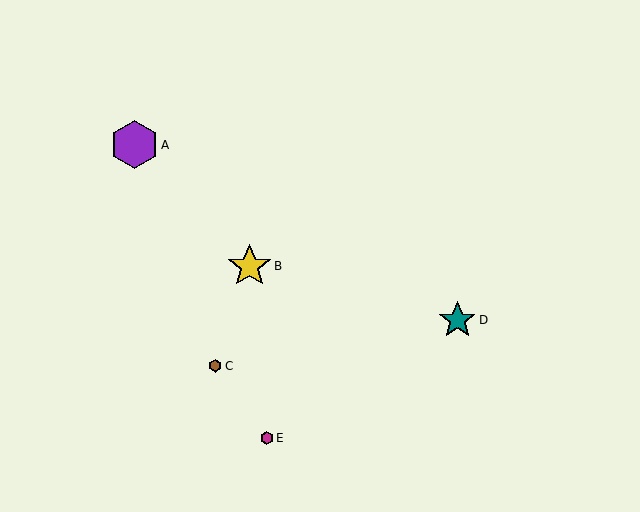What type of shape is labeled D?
Shape D is a teal star.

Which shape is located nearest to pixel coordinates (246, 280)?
The yellow star (labeled B) at (249, 266) is nearest to that location.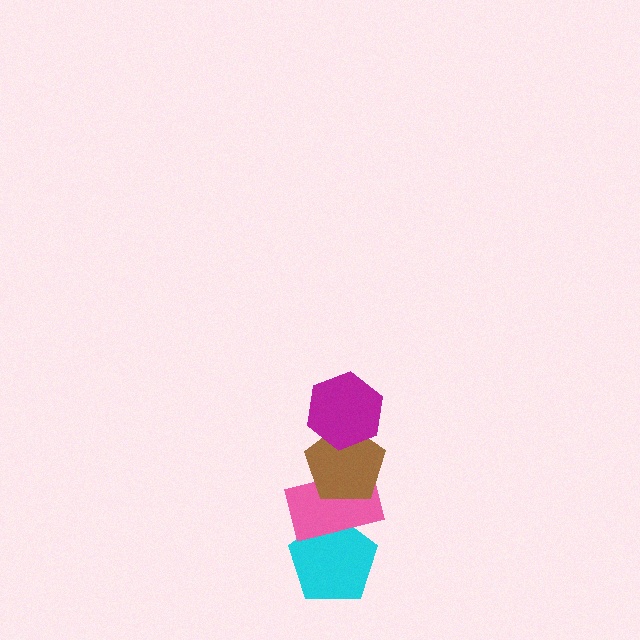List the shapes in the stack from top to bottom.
From top to bottom: the magenta hexagon, the brown pentagon, the pink rectangle, the cyan pentagon.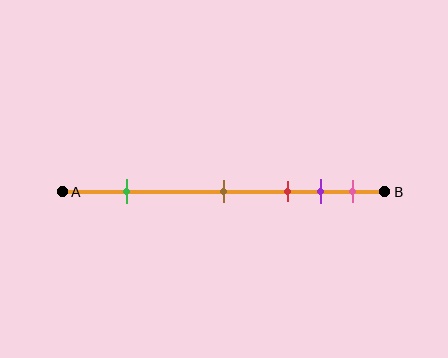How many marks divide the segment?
There are 5 marks dividing the segment.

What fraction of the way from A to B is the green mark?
The green mark is approximately 20% (0.2) of the way from A to B.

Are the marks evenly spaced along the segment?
No, the marks are not evenly spaced.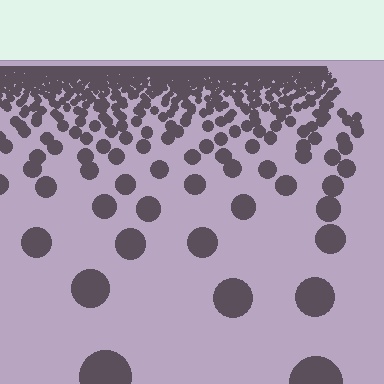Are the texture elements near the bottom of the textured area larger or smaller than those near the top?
Larger. Near the bottom, elements are closer to the viewer and appear at a bigger on-screen size.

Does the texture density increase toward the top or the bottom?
Density increases toward the top.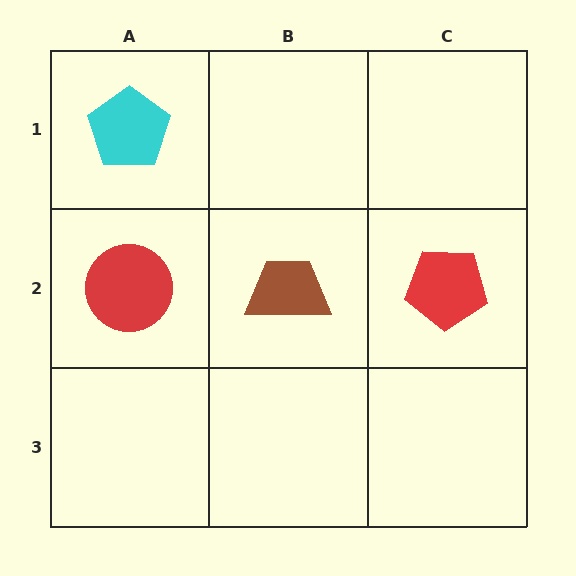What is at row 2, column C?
A red pentagon.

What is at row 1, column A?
A cyan pentagon.